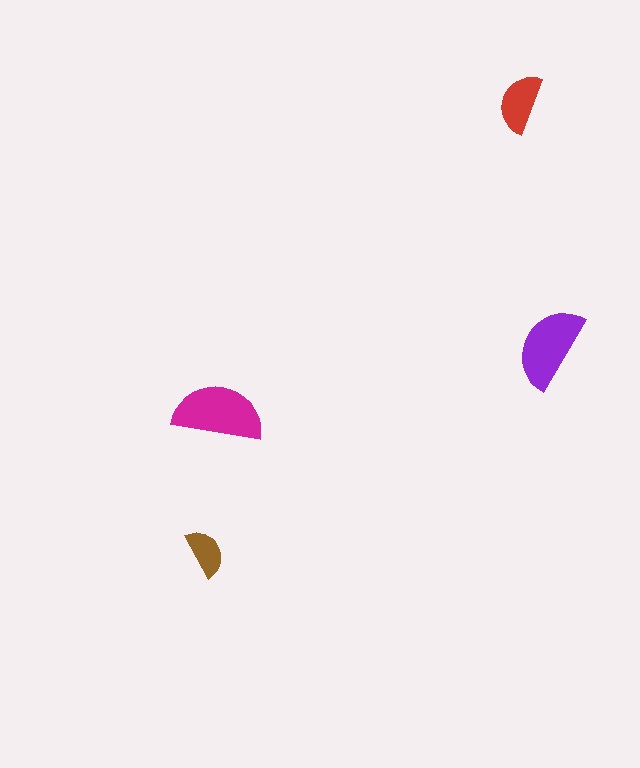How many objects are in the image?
There are 4 objects in the image.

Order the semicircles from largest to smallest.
the magenta one, the purple one, the red one, the brown one.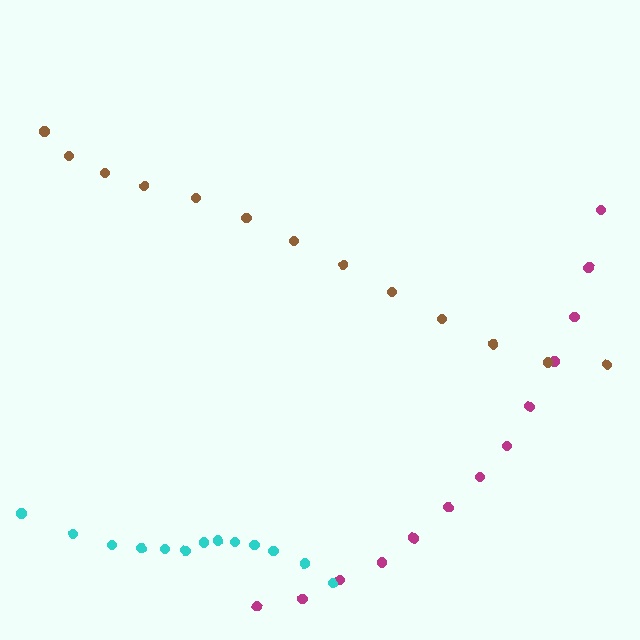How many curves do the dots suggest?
There are 3 distinct paths.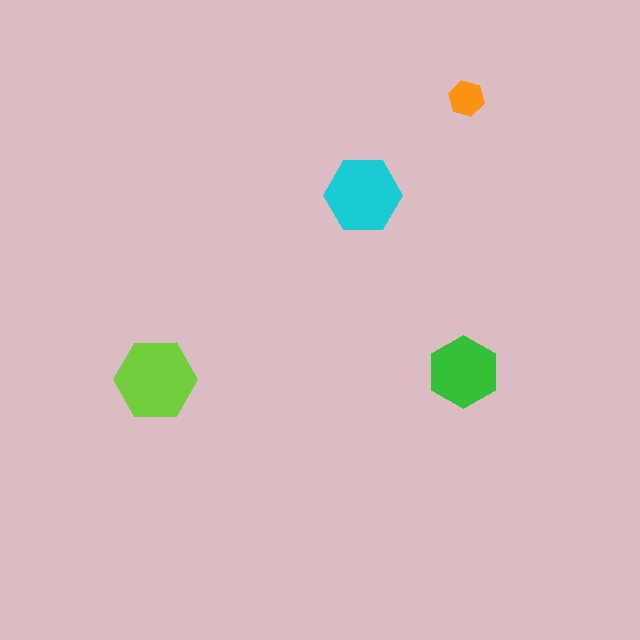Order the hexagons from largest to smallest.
the lime one, the cyan one, the green one, the orange one.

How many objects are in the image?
There are 4 objects in the image.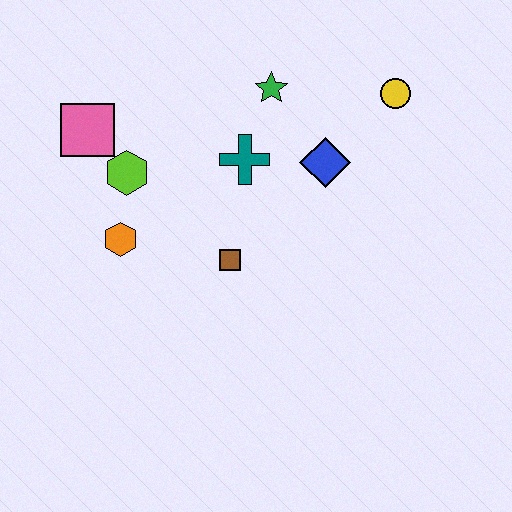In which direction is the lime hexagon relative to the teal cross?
The lime hexagon is to the left of the teal cross.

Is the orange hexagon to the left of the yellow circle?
Yes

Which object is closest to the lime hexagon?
The pink square is closest to the lime hexagon.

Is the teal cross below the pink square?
Yes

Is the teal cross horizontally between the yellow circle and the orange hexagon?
Yes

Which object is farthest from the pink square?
The yellow circle is farthest from the pink square.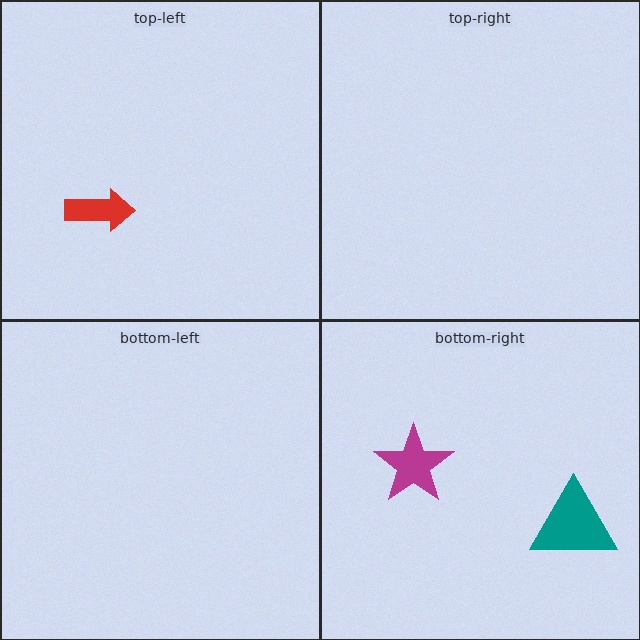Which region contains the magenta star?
The bottom-right region.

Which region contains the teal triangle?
The bottom-right region.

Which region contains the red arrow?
The top-left region.